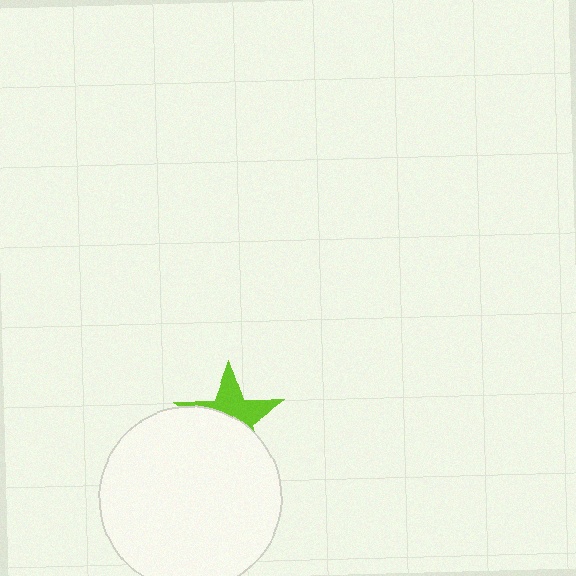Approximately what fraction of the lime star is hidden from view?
Roughly 55% of the lime star is hidden behind the white circle.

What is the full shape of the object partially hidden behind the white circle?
The partially hidden object is a lime star.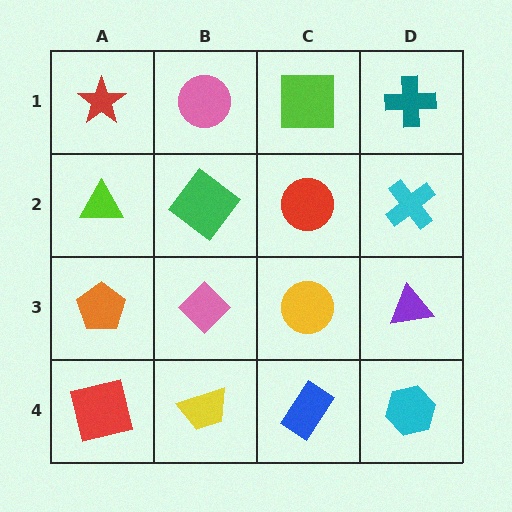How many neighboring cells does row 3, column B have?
4.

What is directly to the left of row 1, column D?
A lime square.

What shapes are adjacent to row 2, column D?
A teal cross (row 1, column D), a purple triangle (row 3, column D), a red circle (row 2, column C).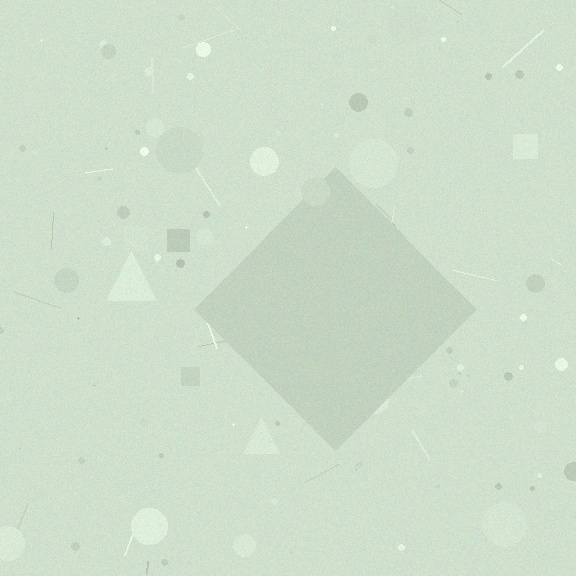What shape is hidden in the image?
A diamond is hidden in the image.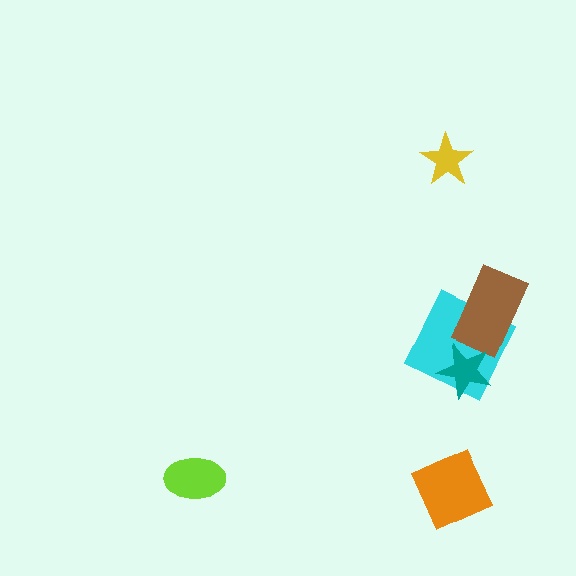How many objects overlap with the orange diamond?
0 objects overlap with the orange diamond.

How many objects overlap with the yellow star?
0 objects overlap with the yellow star.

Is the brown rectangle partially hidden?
No, no other shape covers it.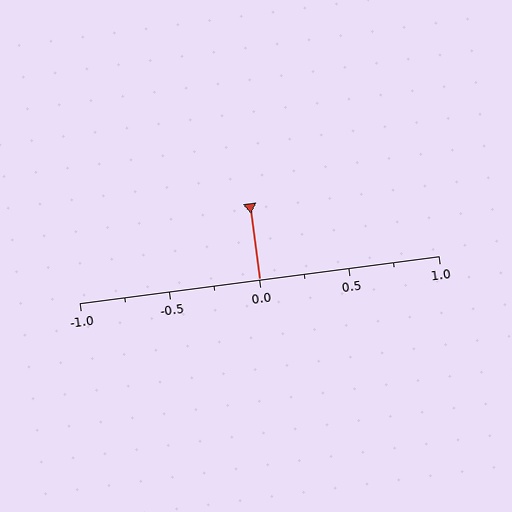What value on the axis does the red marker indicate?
The marker indicates approximately 0.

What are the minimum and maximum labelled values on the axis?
The axis runs from -1.0 to 1.0.